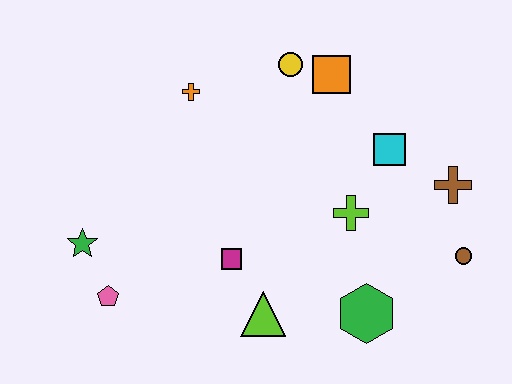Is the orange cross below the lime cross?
No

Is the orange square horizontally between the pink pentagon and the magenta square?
No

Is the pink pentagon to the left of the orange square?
Yes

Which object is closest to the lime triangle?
The magenta square is closest to the lime triangle.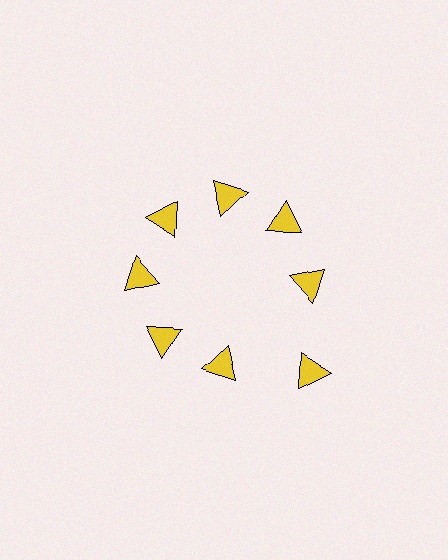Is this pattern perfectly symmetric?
No. The 8 yellow triangles are arranged in a ring, but one element near the 4 o'clock position is pushed outward from the center, breaking the 8-fold rotational symmetry.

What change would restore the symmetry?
The symmetry would be restored by moving it inward, back onto the ring so that all 8 triangles sit at equal angles and equal distance from the center.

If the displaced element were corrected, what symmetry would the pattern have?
It would have 8-fold rotational symmetry — the pattern would map onto itself every 45 degrees.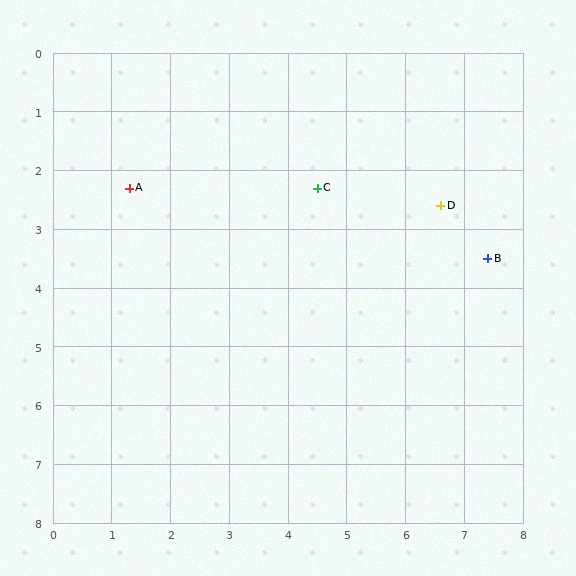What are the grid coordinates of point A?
Point A is at approximately (1.3, 2.3).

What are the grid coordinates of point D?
Point D is at approximately (6.6, 2.6).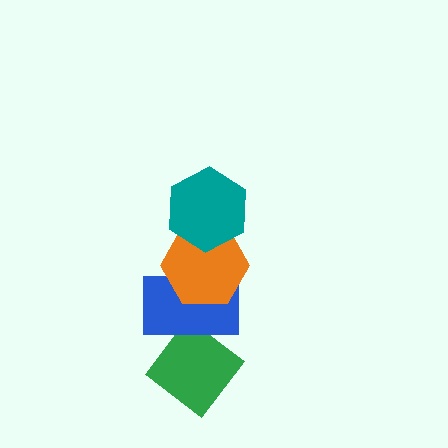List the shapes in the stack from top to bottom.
From top to bottom: the teal hexagon, the orange hexagon, the blue rectangle, the green diamond.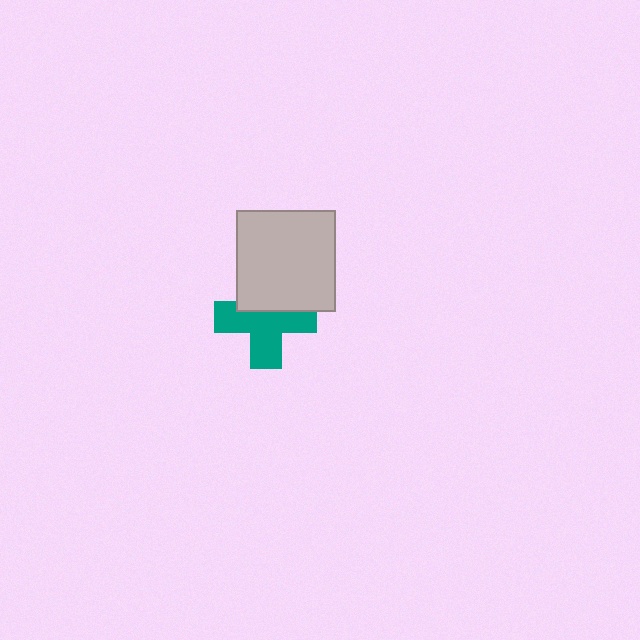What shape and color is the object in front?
The object in front is a light gray rectangle.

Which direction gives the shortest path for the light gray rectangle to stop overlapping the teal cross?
Moving up gives the shortest separation.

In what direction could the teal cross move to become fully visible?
The teal cross could move down. That would shift it out from behind the light gray rectangle entirely.